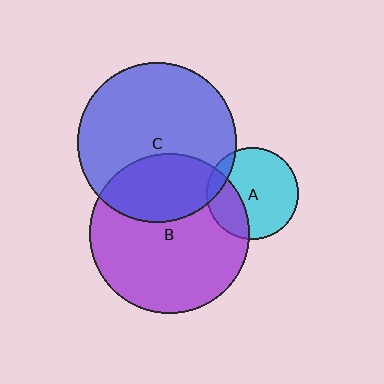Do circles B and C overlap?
Yes.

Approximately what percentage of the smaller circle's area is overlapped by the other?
Approximately 30%.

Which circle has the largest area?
Circle B (purple).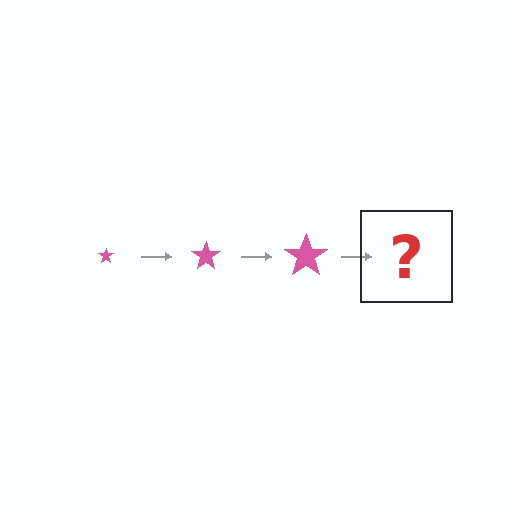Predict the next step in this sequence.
The next step is a pink star, larger than the previous one.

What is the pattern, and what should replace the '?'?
The pattern is that the star gets progressively larger each step. The '?' should be a pink star, larger than the previous one.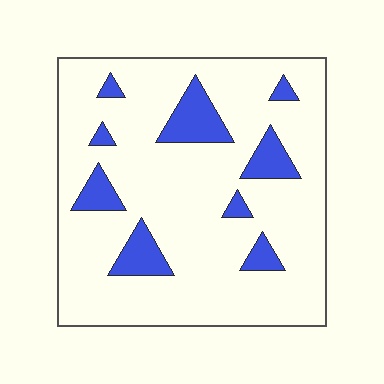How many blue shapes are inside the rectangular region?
9.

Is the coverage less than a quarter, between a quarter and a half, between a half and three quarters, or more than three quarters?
Less than a quarter.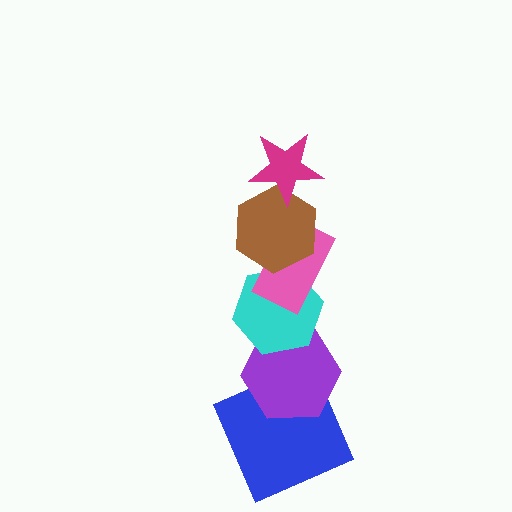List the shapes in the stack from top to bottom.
From top to bottom: the magenta star, the brown hexagon, the pink rectangle, the cyan hexagon, the purple hexagon, the blue square.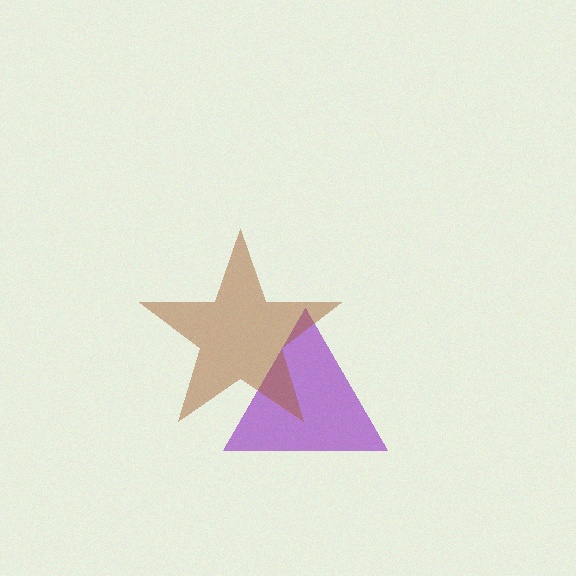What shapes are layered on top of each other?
The layered shapes are: a purple triangle, a brown star.